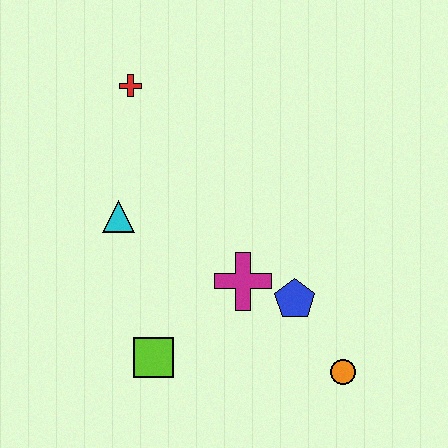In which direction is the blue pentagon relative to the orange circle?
The blue pentagon is above the orange circle.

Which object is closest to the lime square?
The magenta cross is closest to the lime square.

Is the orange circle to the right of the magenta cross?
Yes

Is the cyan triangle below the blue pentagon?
No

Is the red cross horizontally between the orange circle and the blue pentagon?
No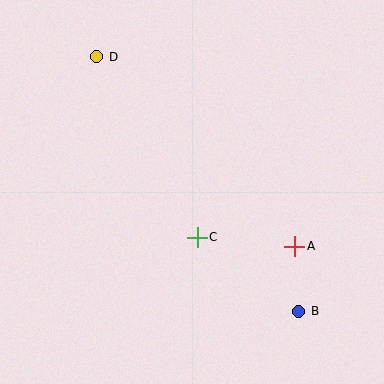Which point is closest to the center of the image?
Point C at (197, 237) is closest to the center.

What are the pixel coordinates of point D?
Point D is at (97, 57).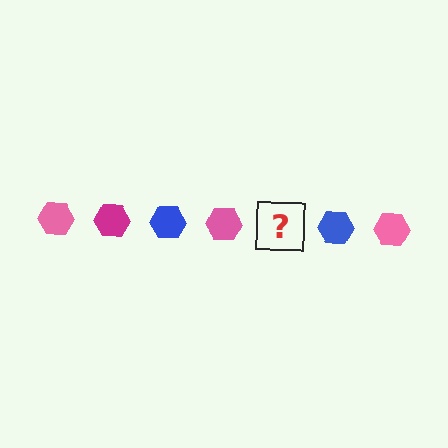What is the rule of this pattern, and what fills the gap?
The rule is that the pattern cycles through pink, magenta, blue hexagons. The gap should be filled with a magenta hexagon.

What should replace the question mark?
The question mark should be replaced with a magenta hexagon.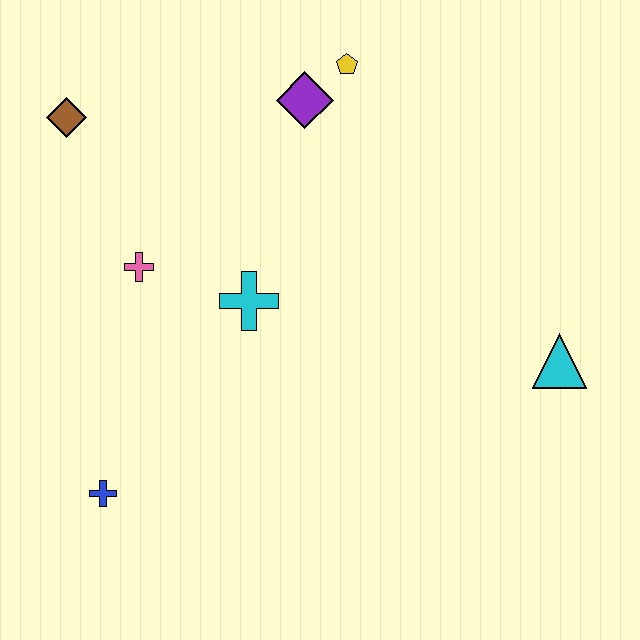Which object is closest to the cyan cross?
The pink cross is closest to the cyan cross.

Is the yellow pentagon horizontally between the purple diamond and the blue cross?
No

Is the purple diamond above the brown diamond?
Yes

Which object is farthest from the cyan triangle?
The brown diamond is farthest from the cyan triangle.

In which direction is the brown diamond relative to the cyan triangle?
The brown diamond is to the left of the cyan triangle.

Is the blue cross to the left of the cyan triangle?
Yes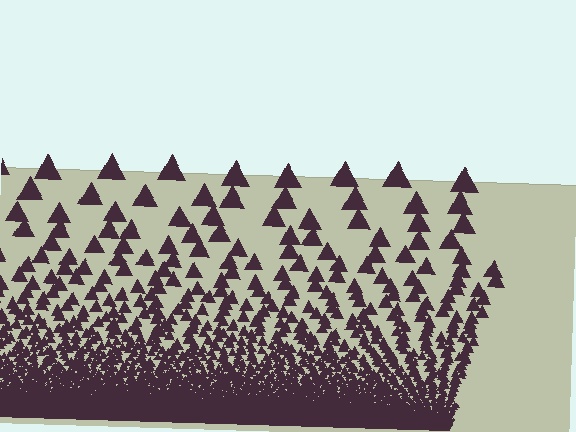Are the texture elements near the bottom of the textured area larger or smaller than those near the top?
Smaller. The gradient is inverted — elements near the bottom are smaller and denser.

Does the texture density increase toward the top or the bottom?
Density increases toward the bottom.